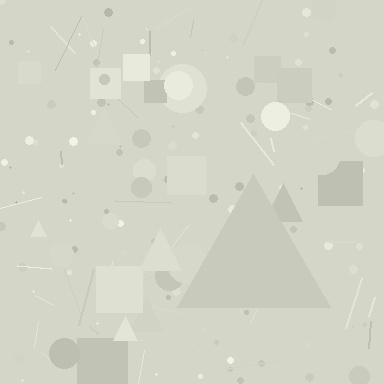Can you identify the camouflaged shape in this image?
The camouflaged shape is a triangle.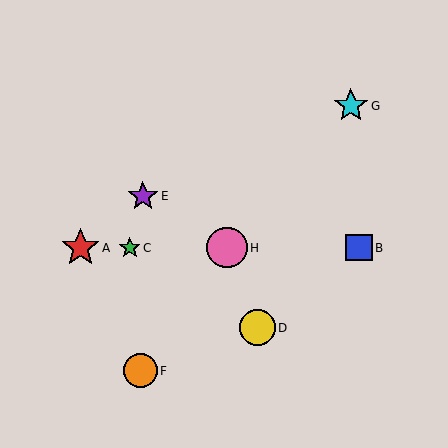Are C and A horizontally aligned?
Yes, both are at y≈248.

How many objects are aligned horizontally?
4 objects (A, B, C, H) are aligned horizontally.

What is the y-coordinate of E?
Object E is at y≈196.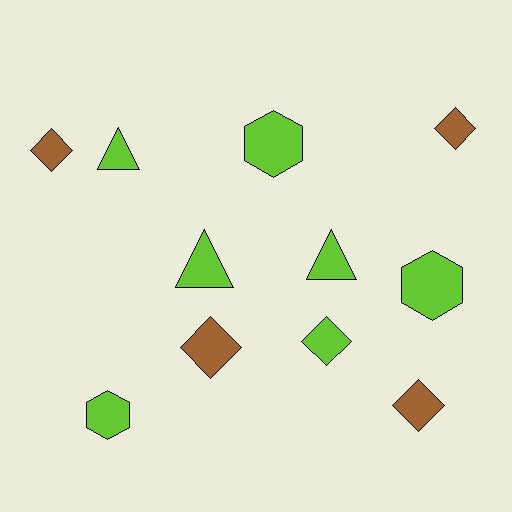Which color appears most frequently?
Lime, with 7 objects.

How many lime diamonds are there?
There is 1 lime diamond.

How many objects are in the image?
There are 11 objects.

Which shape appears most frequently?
Diamond, with 5 objects.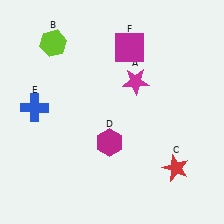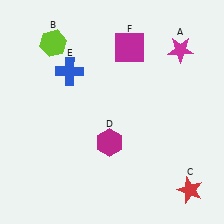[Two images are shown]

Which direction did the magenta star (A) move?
The magenta star (A) moved right.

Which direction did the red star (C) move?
The red star (C) moved down.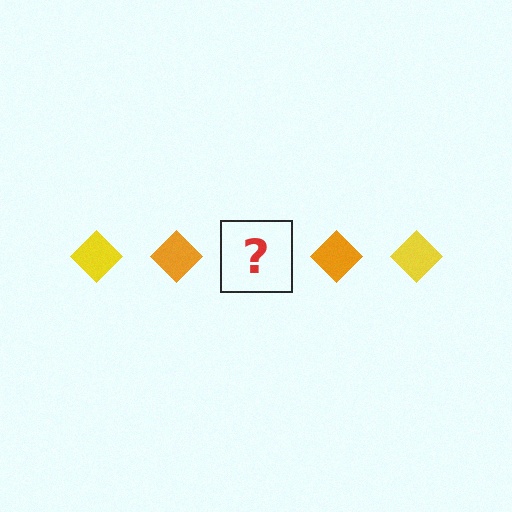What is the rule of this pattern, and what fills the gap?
The rule is that the pattern cycles through yellow, orange diamonds. The gap should be filled with a yellow diamond.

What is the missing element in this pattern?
The missing element is a yellow diamond.